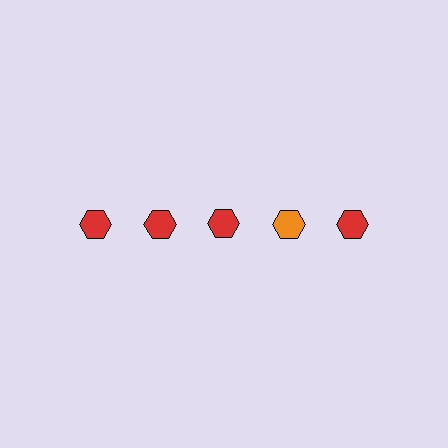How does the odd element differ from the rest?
It has a different color: orange instead of red.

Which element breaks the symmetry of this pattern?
The orange hexagon in the top row, second from right column breaks the symmetry. All other shapes are red hexagons.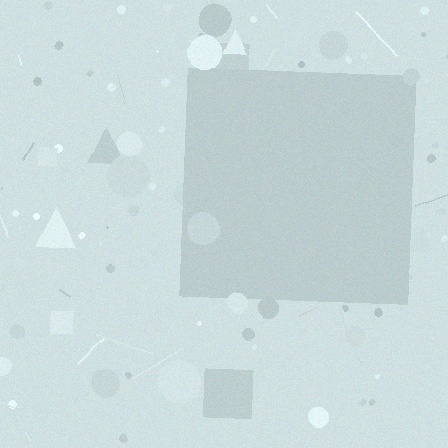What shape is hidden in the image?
A square is hidden in the image.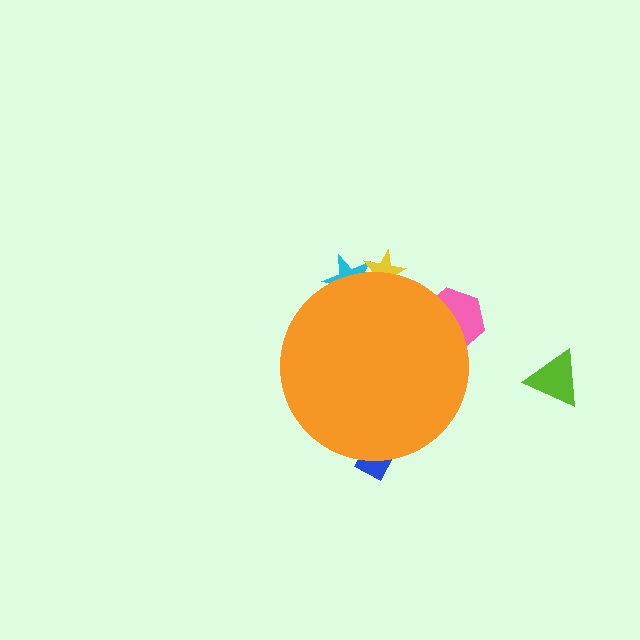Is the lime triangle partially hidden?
No, the lime triangle is fully visible.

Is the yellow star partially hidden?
Yes, the yellow star is partially hidden behind the orange circle.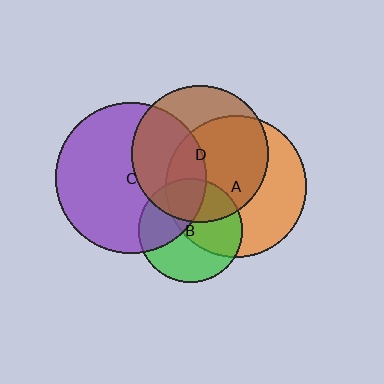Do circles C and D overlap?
Yes.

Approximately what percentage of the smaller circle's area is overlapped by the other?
Approximately 40%.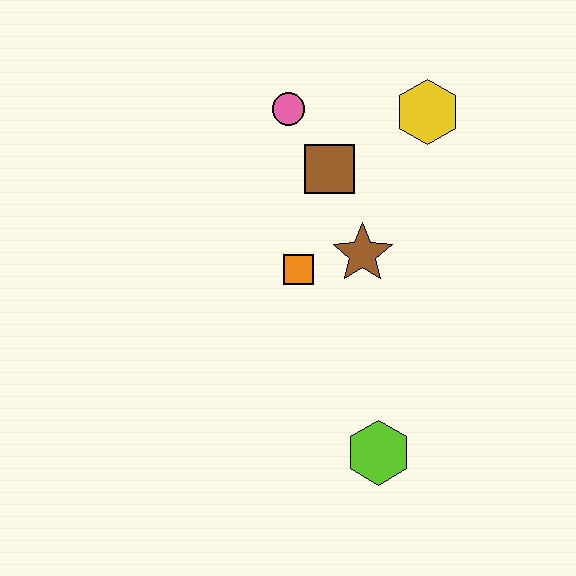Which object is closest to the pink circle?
The brown square is closest to the pink circle.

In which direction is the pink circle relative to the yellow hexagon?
The pink circle is to the left of the yellow hexagon.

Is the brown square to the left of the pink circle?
No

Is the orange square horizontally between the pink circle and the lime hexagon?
Yes